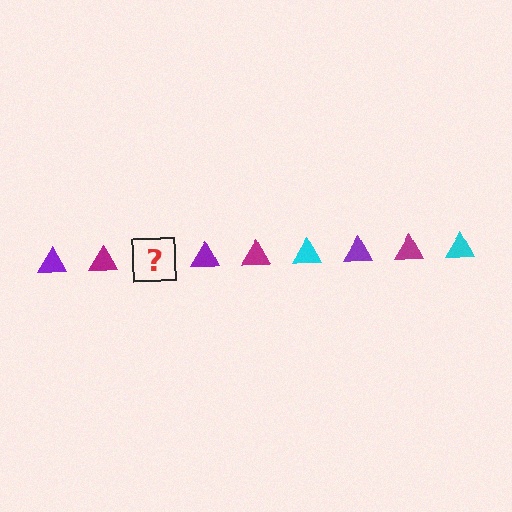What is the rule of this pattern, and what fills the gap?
The rule is that the pattern cycles through purple, magenta, cyan triangles. The gap should be filled with a cyan triangle.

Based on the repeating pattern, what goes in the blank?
The blank should be a cyan triangle.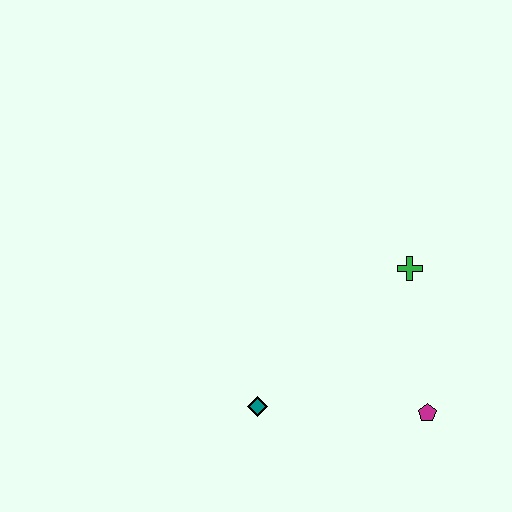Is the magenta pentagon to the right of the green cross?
Yes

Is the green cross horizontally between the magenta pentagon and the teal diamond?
Yes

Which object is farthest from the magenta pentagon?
The teal diamond is farthest from the magenta pentagon.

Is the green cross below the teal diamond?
No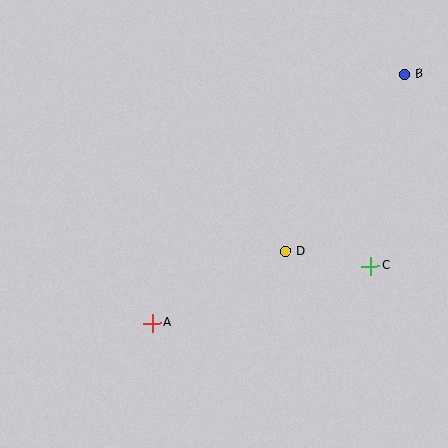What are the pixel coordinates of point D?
Point D is at (285, 251).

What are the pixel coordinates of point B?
Point B is at (404, 74).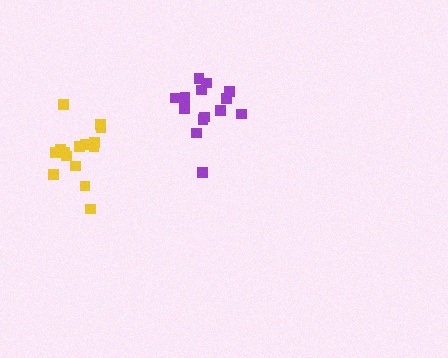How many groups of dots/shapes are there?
There are 2 groups.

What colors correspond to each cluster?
The clusters are colored: purple, yellow.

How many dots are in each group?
Group 1: 15 dots, Group 2: 15 dots (30 total).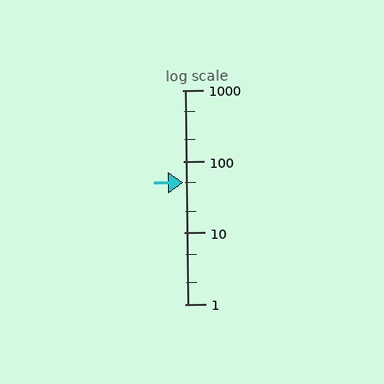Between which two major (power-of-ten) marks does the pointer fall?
The pointer is between 10 and 100.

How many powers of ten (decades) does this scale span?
The scale spans 3 decades, from 1 to 1000.